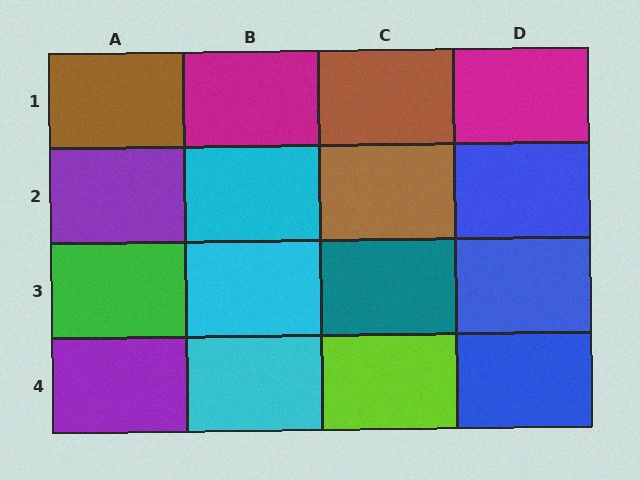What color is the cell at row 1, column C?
Brown.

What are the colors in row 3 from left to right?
Green, cyan, teal, blue.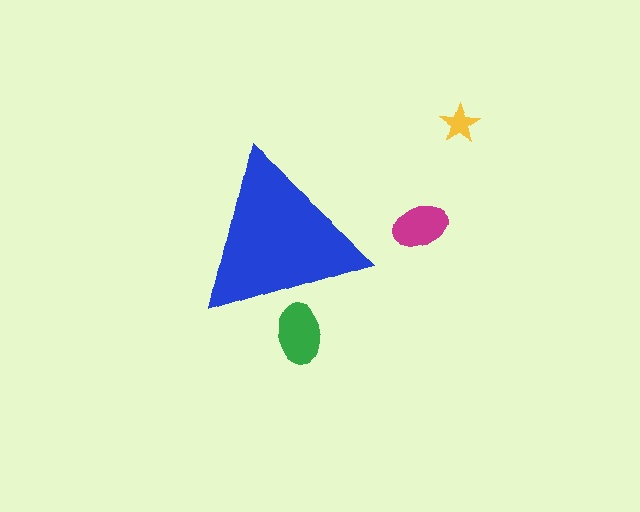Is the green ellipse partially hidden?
Yes, the green ellipse is partially hidden behind the blue triangle.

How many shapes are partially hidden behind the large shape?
1 shape is partially hidden.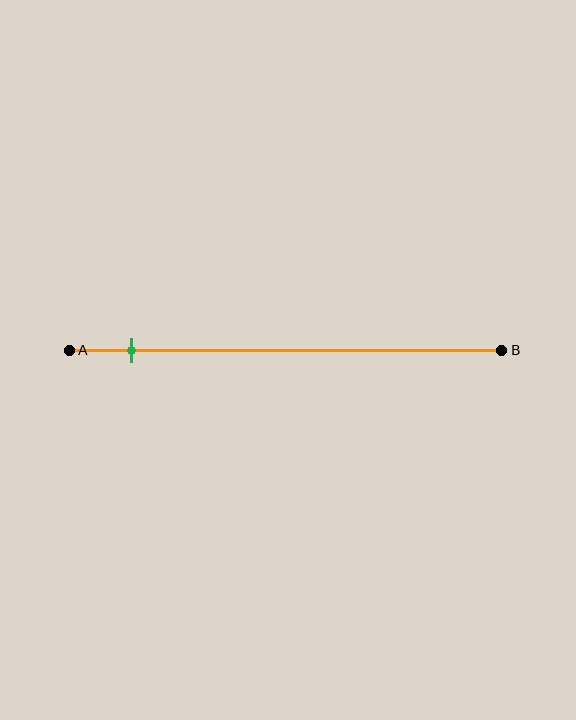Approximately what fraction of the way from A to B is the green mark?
The green mark is approximately 15% of the way from A to B.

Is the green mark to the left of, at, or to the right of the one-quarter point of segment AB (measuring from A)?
The green mark is to the left of the one-quarter point of segment AB.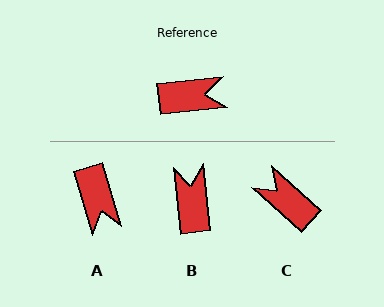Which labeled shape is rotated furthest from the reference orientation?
C, about 132 degrees away.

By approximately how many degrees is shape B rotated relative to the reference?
Approximately 90 degrees counter-clockwise.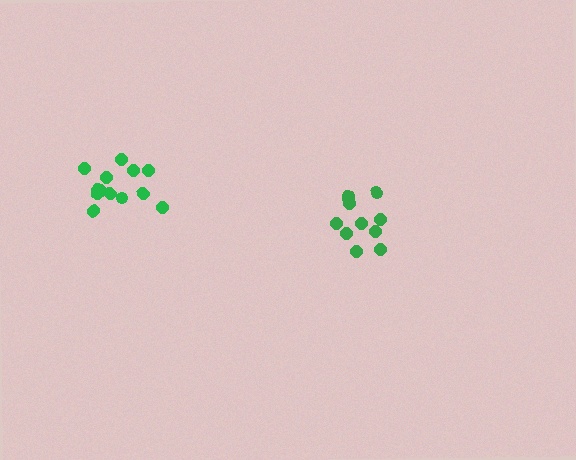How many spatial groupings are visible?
There are 2 spatial groupings.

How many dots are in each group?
Group 1: 11 dots, Group 2: 13 dots (24 total).